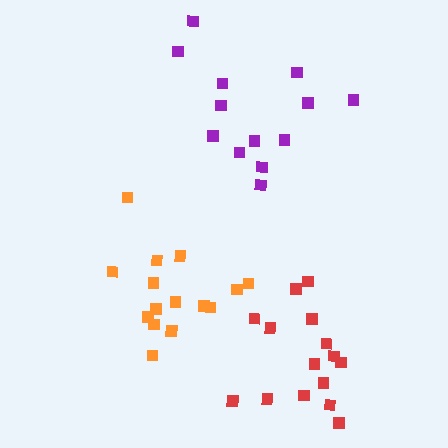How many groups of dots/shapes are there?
There are 3 groups.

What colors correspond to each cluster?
The clusters are colored: purple, red, orange.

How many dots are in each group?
Group 1: 13 dots, Group 2: 15 dots, Group 3: 15 dots (43 total).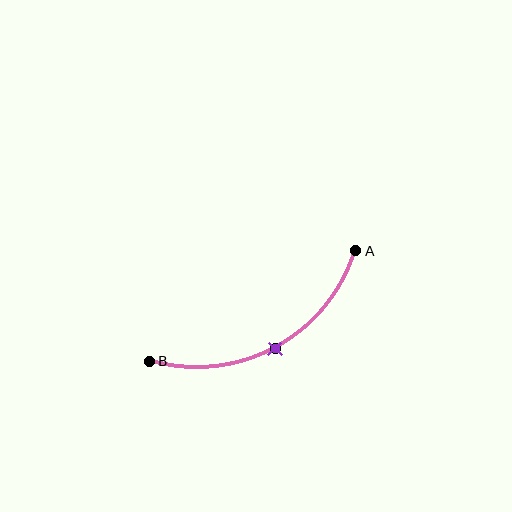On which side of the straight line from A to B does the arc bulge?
The arc bulges below the straight line connecting A and B.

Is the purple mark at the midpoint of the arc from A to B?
Yes. The purple mark lies on the arc at equal arc-length from both A and B — it is the arc midpoint.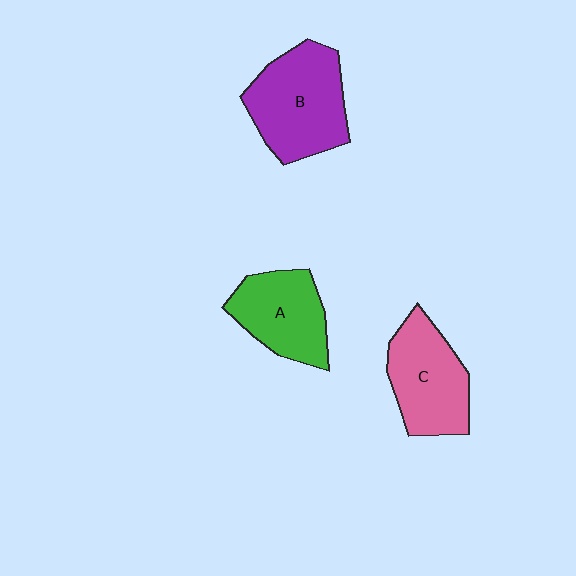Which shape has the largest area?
Shape B (purple).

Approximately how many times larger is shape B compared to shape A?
Approximately 1.3 times.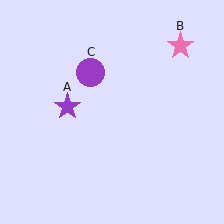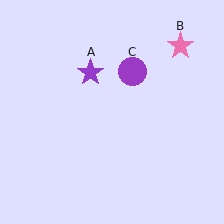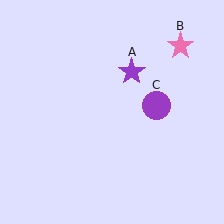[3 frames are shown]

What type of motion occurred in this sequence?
The purple star (object A), purple circle (object C) rotated clockwise around the center of the scene.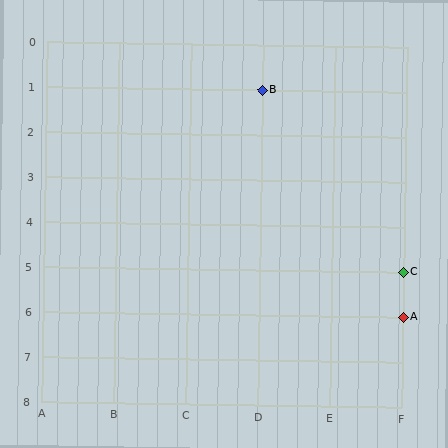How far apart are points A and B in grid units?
Points A and B are 2 columns and 5 rows apart (about 5.4 grid units diagonally).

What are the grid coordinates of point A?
Point A is at grid coordinates (F, 6).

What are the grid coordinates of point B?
Point B is at grid coordinates (D, 1).